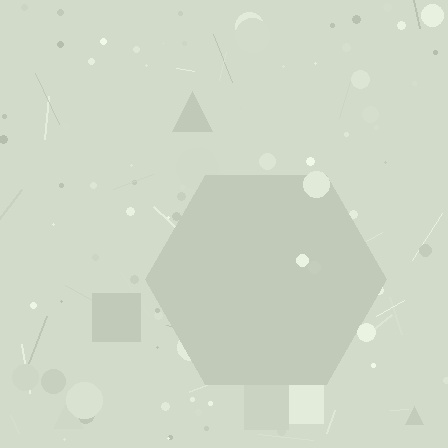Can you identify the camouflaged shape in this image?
The camouflaged shape is a hexagon.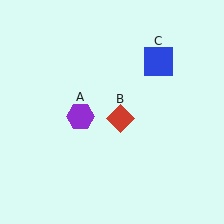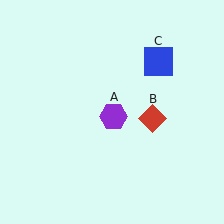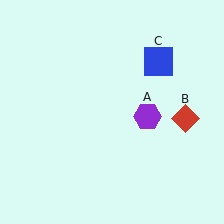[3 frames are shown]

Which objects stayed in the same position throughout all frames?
Blue square (object C) remained stationary.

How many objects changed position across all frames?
2 objects changed position: purple hexagon (object A), red diamond (object B).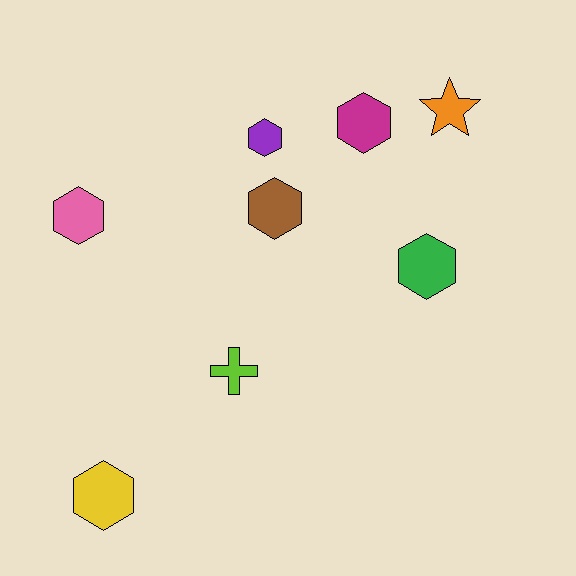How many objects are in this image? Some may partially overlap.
There are 8 objects.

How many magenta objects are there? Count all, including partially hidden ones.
There is 1 magenta object.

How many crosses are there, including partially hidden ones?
There is 1 cross.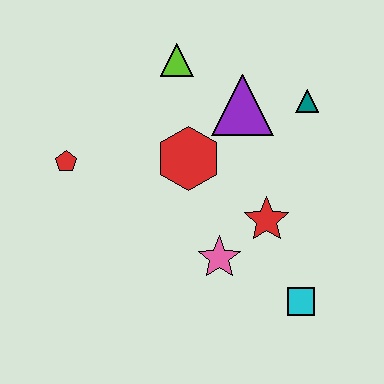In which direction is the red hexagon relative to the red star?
The red hexagon is to the left of the red star.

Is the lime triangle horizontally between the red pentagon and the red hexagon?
Yes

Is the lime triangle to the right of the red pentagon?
Yes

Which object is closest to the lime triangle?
The purple triangle is closest to the lime triangle.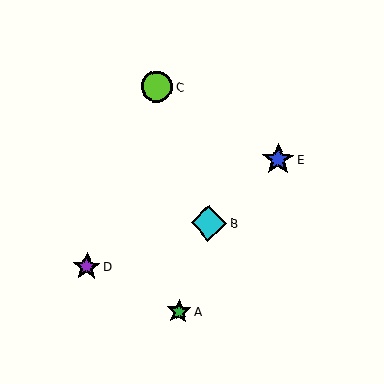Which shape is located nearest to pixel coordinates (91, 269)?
The purple star (labeled D) at (87, 266) is nearest to that location.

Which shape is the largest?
The cyan diamond (labeled B) is the largest.